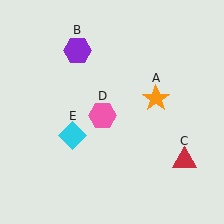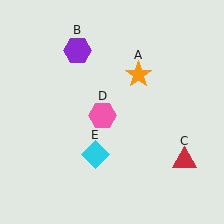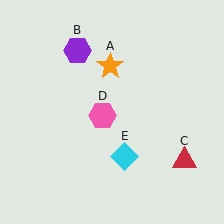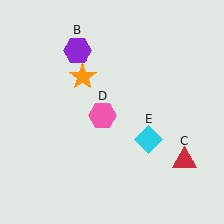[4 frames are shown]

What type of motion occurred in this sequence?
The orange star (object A), cyan diamond (object E) rotated counterclockwise around the center of the scene.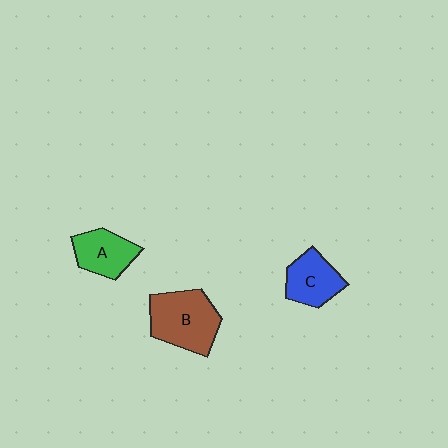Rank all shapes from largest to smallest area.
From largest to smallest: B (brown), C (blue), A (green).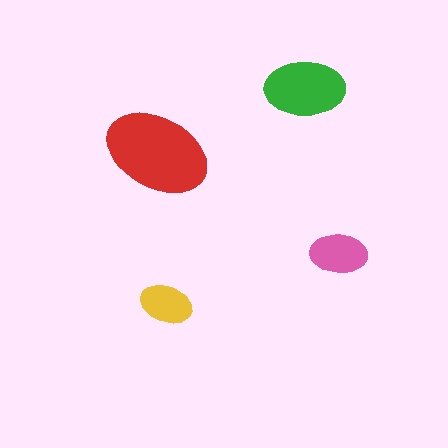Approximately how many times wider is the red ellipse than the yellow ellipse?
About 2 times wider.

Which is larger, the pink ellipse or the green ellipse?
The green one.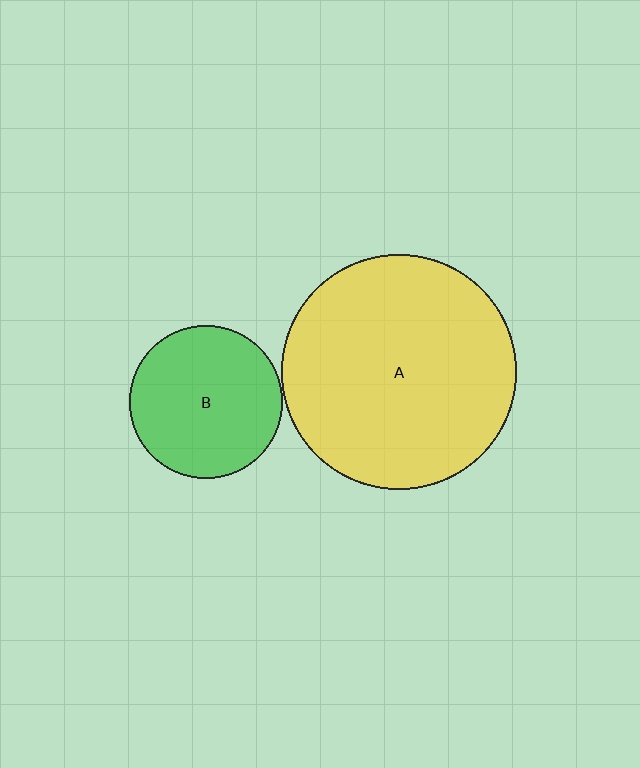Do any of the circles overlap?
No, none of the circles overlap.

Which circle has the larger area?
Circle A (yellow).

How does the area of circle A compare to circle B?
Approximately 2.3 times.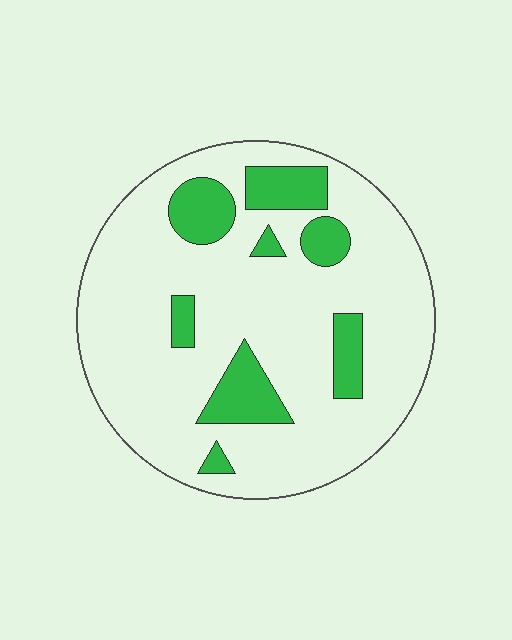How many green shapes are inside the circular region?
8.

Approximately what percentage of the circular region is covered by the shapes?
Approximately 20%.